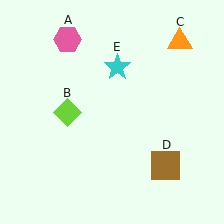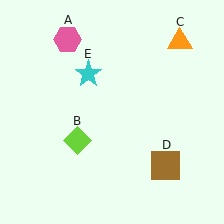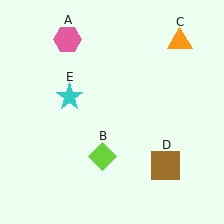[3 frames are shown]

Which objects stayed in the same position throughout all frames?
Pink hexagon (object A) and orange triangle (object C) and brown square (object D) remained stationary.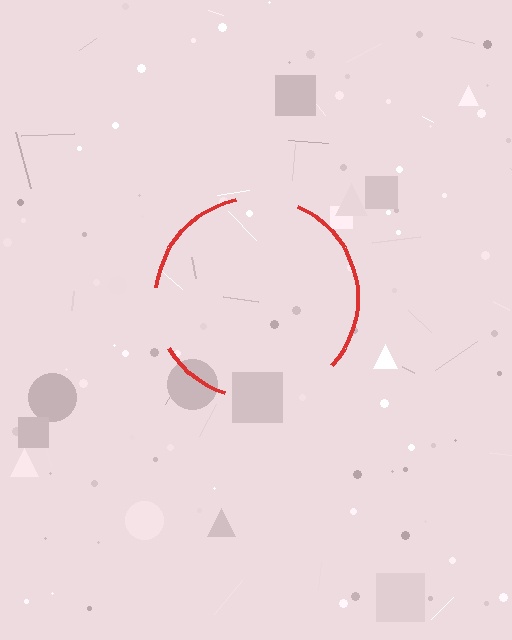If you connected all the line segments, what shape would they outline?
They would outline a circle.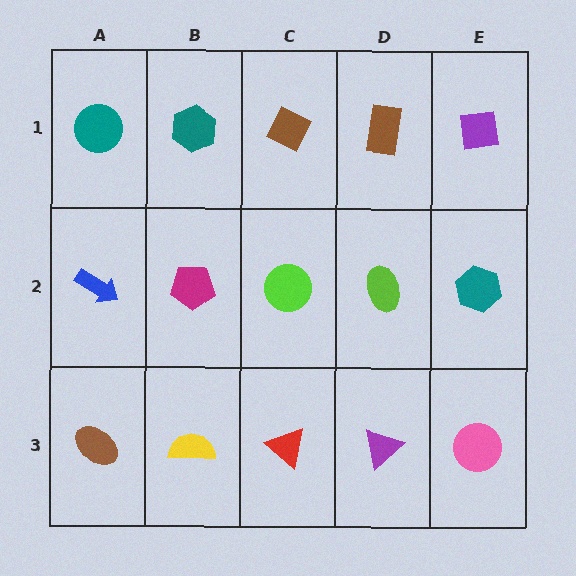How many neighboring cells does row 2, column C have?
4.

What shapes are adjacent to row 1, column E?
A teal hexagon (row 2, column E), a brown rectangle (row 1, column D).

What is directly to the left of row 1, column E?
A brown rectangle.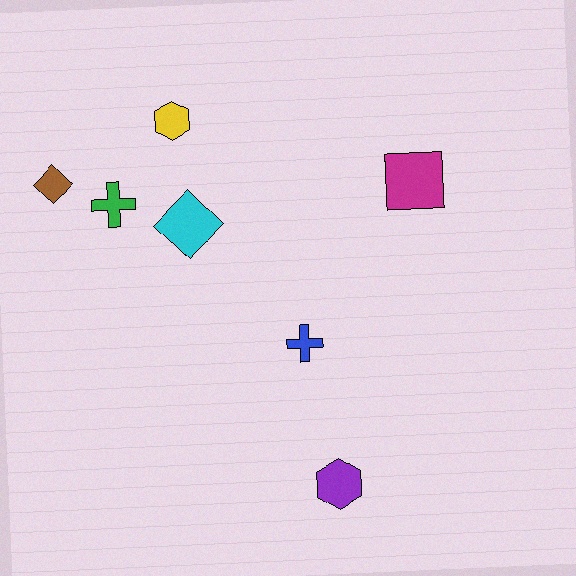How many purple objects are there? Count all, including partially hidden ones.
There is 1 purple object.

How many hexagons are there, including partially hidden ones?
There are 2 hexagons.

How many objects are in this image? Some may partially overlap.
There are 7 objects.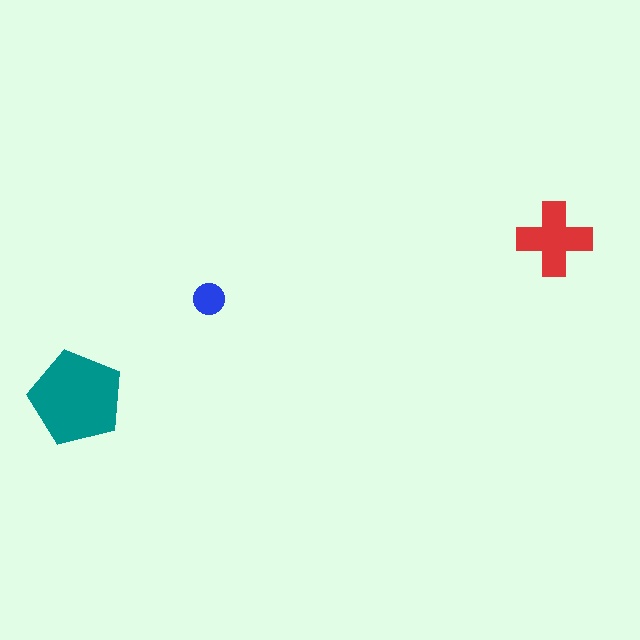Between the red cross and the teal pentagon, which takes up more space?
The teal pentagon.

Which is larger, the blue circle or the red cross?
The red cross.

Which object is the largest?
The teal pentagon.